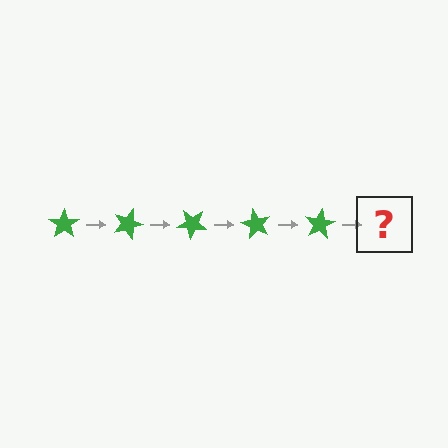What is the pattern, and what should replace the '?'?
The pattern is that the star rotates 20 degrees each step. The '?' should be a green star rotated 100 degrees.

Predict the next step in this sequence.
The next step is a green star rotated 100 degrees.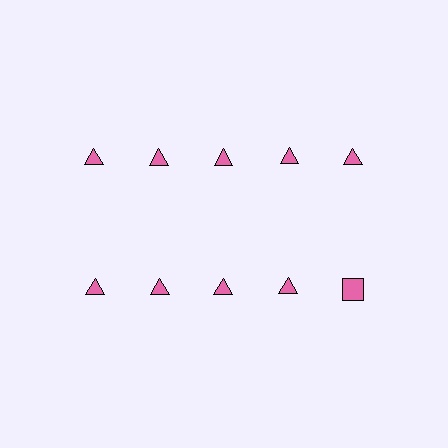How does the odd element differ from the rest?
It has a different shape: square instead of triangle.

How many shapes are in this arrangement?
There are 10 shapes arranged in a grid pattern.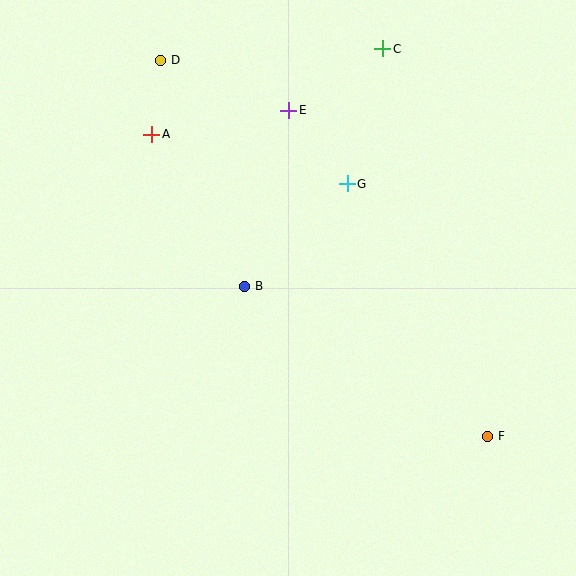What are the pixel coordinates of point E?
Point E is at (289, 110).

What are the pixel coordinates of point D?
Point D is at (161, 60).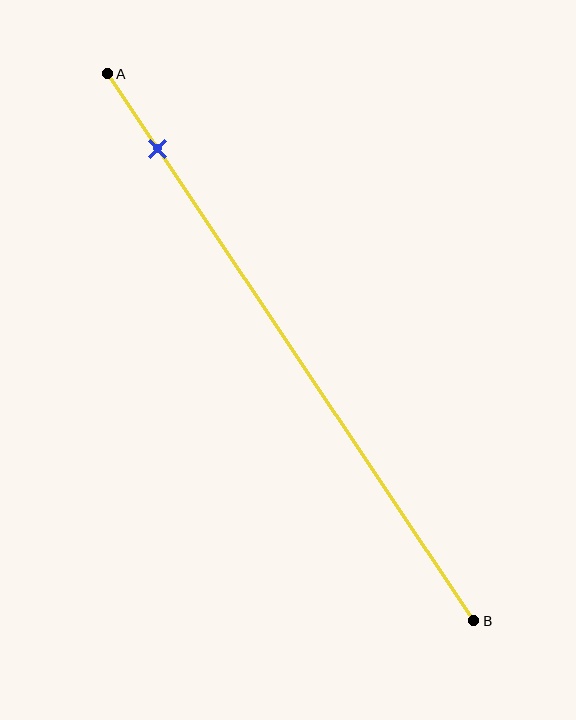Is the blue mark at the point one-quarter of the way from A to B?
No, the mark is at about 15% from A, not at the 25% one-quarter point.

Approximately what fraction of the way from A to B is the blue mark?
The blue mark is approximately 15% of the way from A to B.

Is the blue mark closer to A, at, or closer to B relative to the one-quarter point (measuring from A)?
The blue mark is closer to point A than the one-quarter point of segment AB.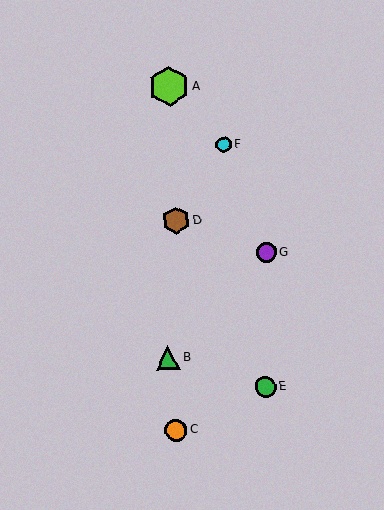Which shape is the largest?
The lime hexagon (labeled A) is the largest.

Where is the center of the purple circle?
The center of the purple circle is at (266, 252).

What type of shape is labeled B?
Shape B is a green triangle.